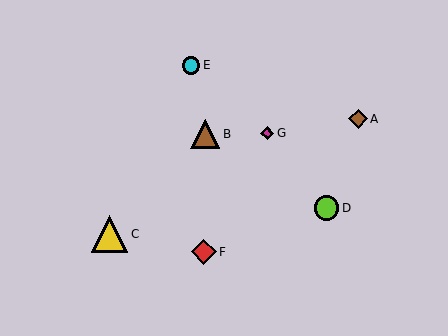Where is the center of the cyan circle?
The center of the cyan circle is at (191, 65).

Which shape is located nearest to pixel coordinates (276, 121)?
The magenta diamond (labeled G) at (267, 133) is nearest to that location.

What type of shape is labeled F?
Shape F is a red diamond.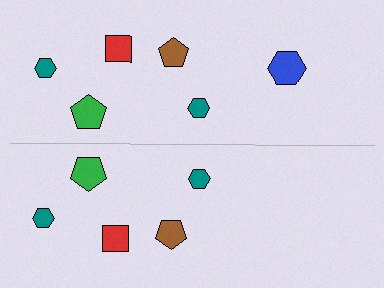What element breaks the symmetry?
A blue hexagon is missing from the bottom side.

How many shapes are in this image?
There are 11 shapes in this image.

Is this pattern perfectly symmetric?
No, the pattern is not perfectly symmetric. A blue hexagon is missing from the bottom side.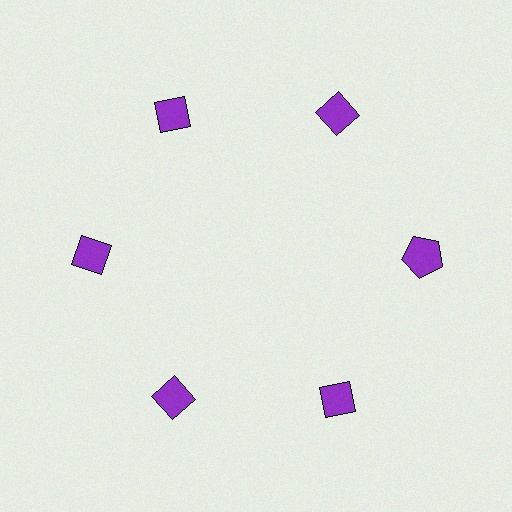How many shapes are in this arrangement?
There are 6 shapes arranged in a ring pattern.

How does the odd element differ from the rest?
It has a different shape: pentagon instead of diamond.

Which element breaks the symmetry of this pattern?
The purple pentagon at roughly the 3 o'clock position breaks the symmetry. All other shapes are purple diamonds.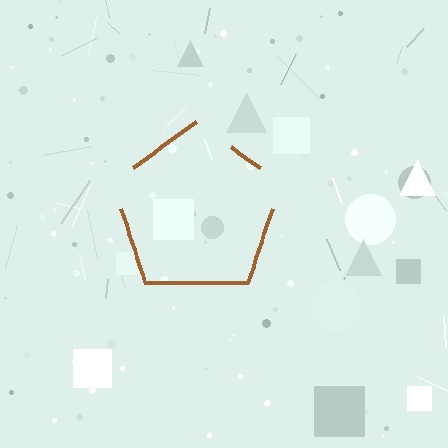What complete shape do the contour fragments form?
The contour fragments form a pentagon.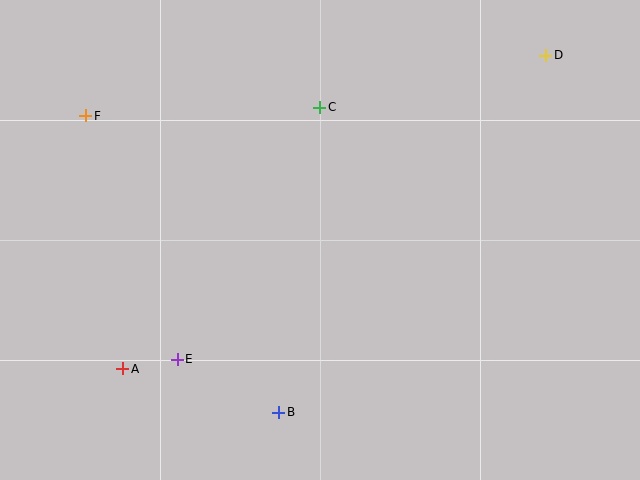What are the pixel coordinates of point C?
Point C is at (320, 107).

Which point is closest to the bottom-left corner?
Point A is closest to the bottom-left corner.